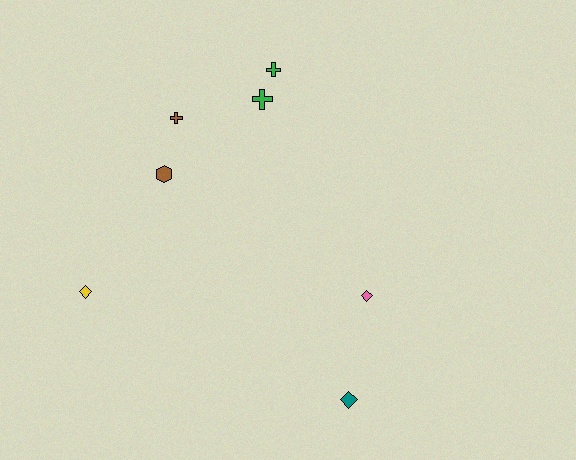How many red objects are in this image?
There are no red objects.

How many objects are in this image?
There are 7 objects.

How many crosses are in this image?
There are 3 crosses.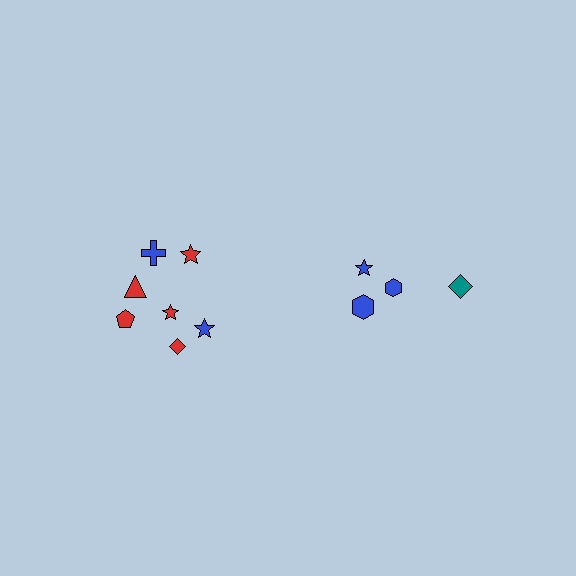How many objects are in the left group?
There are 7 objects.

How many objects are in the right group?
There are 4 objects.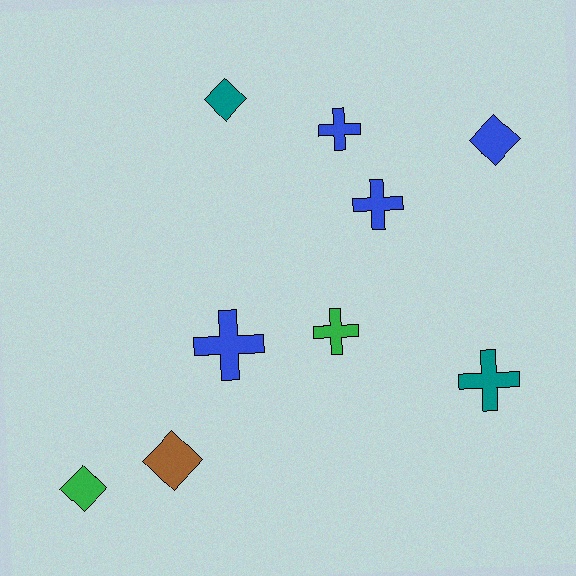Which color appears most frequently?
Blue, with 4 objects.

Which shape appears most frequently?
Cross, with 5 objects.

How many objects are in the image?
There are 9 objects.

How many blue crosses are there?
There are 3 blue crosses.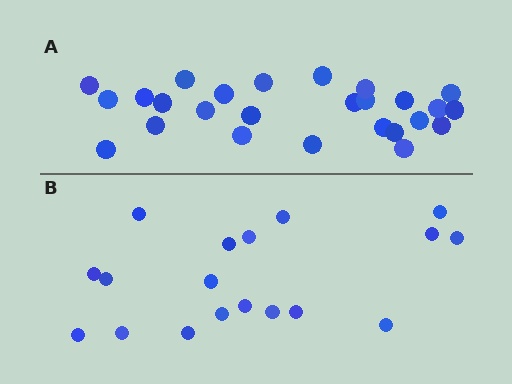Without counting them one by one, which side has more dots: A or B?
Region A (the top region) has more dots.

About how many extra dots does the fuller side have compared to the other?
Region A has roughly 8 or so more dots than region B.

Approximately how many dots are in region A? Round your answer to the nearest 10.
About 30 dots. (The exact count is 26, which rounds to 30.)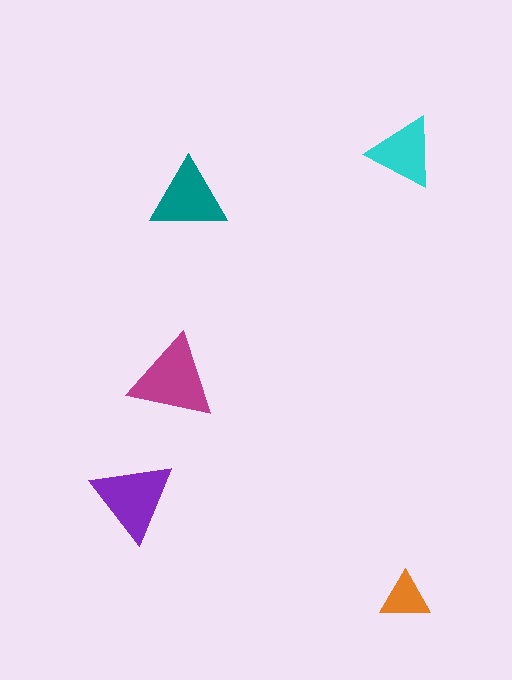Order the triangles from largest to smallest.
the magenta one, the purple one, the teal one, the cyan one, the orange one.